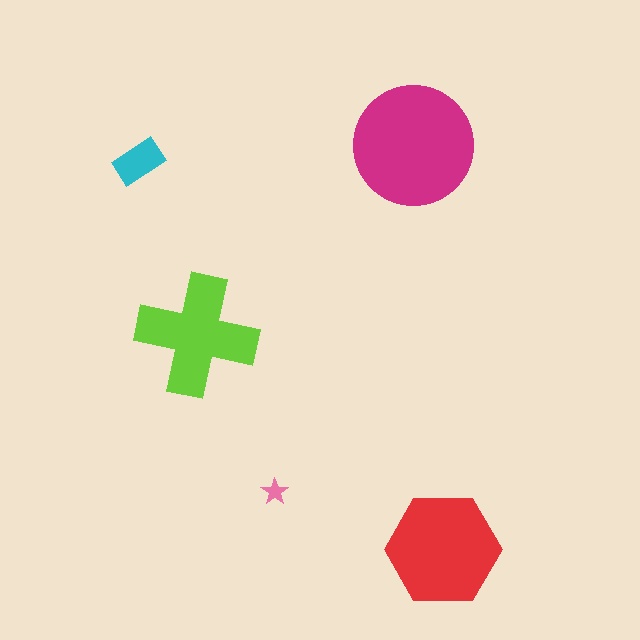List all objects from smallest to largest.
The pink star, the cyan rectangle, the lime cross, the red hexagon, the magenta circle.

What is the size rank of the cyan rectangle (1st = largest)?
4th.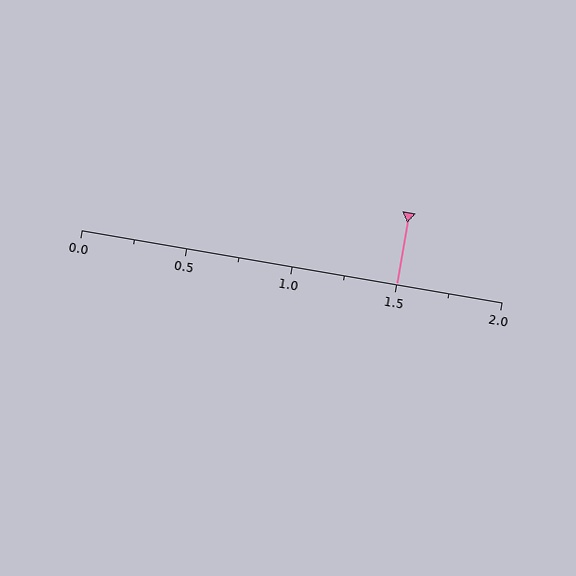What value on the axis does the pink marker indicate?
The marker indicates approximately 1.5.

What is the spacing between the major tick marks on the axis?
The major ticks are spaced 0.5 apart.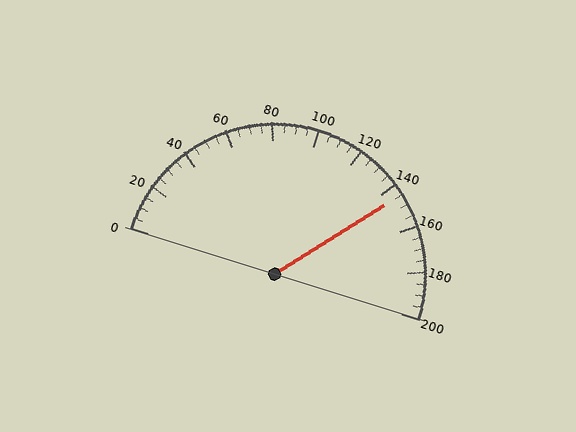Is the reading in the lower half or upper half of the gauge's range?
The reading is in the upper half of the range (0 to 200).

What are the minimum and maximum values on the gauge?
The gauge ranges from 0 to 200.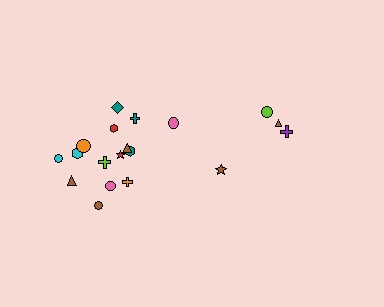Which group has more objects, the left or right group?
The left group.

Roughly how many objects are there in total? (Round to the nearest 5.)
Roughly 20 objects in total.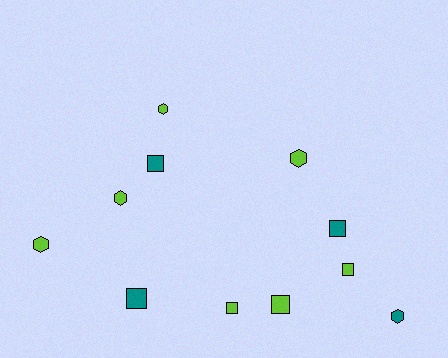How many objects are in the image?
There are 11 objects.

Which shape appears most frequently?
Square, with 6 objects.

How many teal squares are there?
There are 3 teal squares.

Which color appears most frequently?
Lime, with 7 objects.